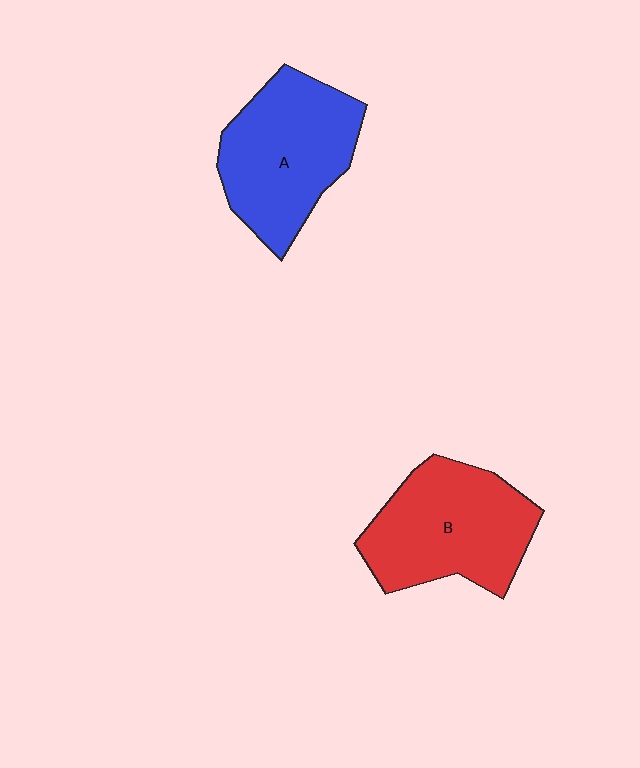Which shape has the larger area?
Shape B (red).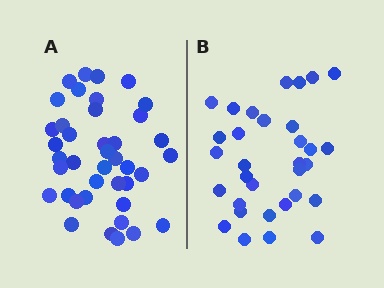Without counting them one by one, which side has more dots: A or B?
Region A (the left region) has more dots.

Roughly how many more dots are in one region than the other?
Region A has roughly 8 or so more dots than region B.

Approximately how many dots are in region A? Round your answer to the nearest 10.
About 40 dots.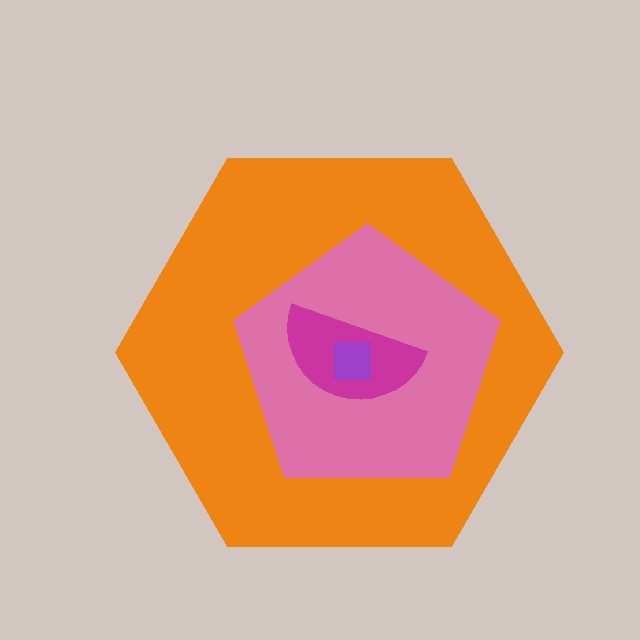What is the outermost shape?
The orange hexagon.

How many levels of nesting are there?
4.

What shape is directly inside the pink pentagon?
The magenta semicircle.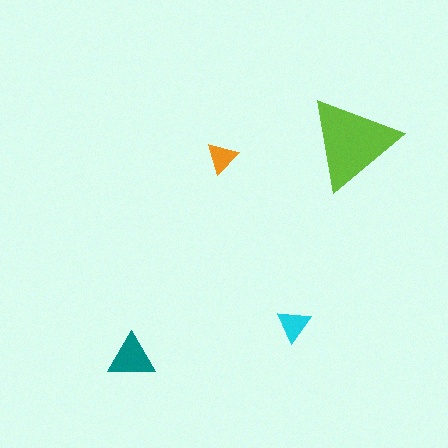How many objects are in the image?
There are 4 objects in the image.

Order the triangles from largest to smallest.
the lime one, the teal one, the cyan one, the orange one.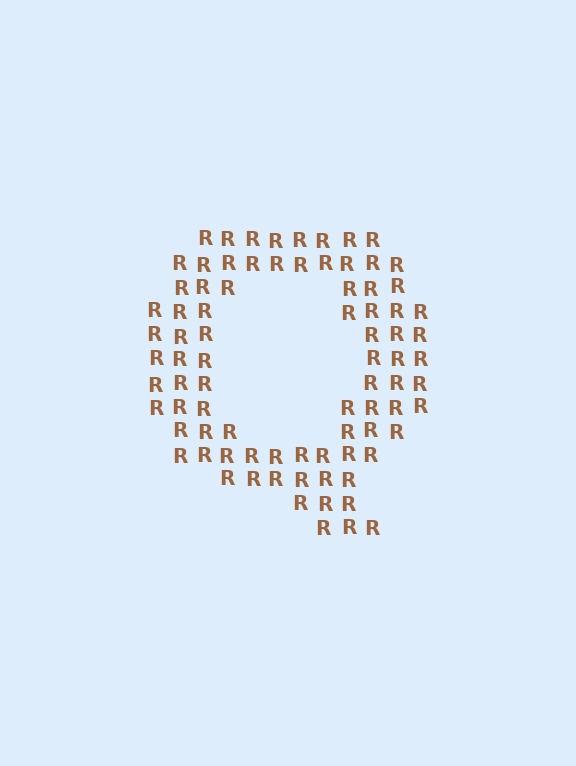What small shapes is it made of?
It is made of small letter R's.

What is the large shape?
The large shape is the letter Q.